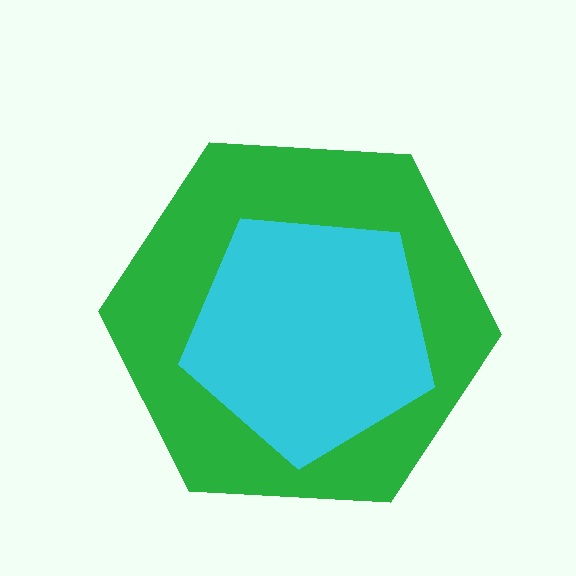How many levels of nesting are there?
2.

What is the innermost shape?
The cyan pentagon.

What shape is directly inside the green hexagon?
The cyan pentagon.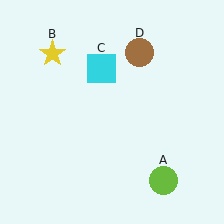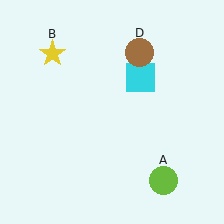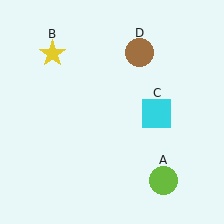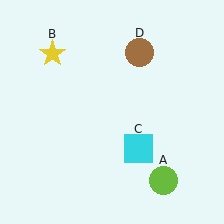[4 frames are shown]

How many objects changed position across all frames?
1 object changed position: cyan square (object C).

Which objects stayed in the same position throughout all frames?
Lime circle (object A) and yellow star (object B) and brown circle (object D) remained stationary.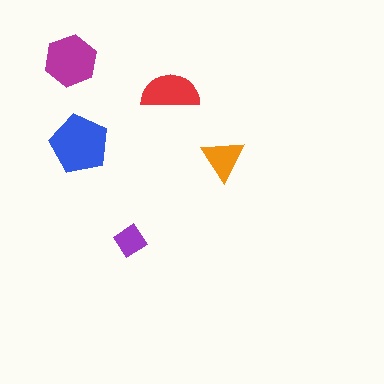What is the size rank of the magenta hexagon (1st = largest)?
2nd.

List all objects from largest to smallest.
The blue pentagon, the magenta hexagon, the red semicircle, the orange triangle, the purple diamond.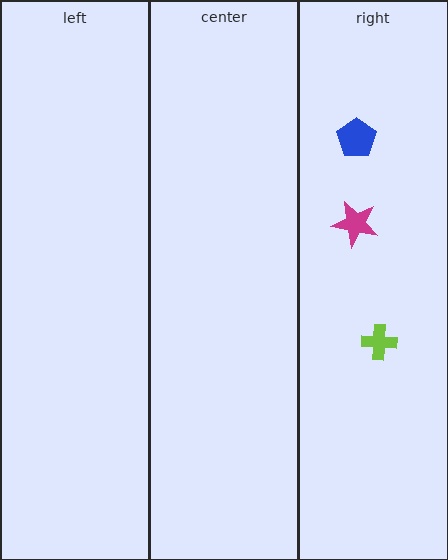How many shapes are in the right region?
3.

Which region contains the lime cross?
The right region.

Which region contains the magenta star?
The right region.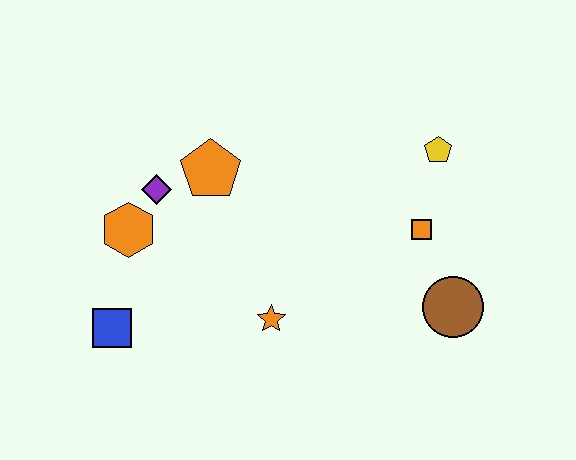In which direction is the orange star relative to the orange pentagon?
The orange star is below the orange pentagon.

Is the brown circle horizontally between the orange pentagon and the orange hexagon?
No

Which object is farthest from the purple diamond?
The brown circle is farthest from the purple diamond.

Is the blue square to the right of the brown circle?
No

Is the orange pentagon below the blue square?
No